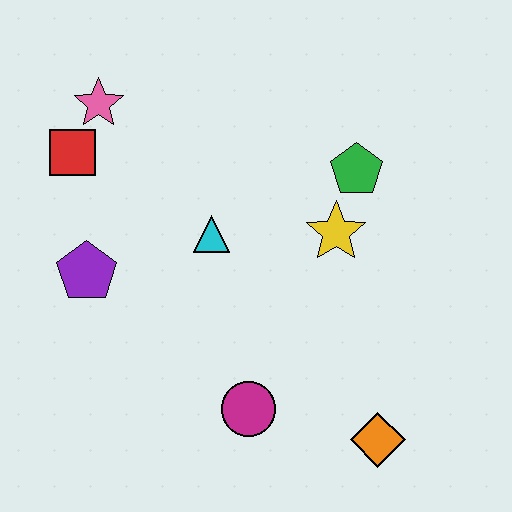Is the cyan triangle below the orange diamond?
No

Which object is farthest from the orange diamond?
The pink star is farthest from the orange diamond.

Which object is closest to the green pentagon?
The yellow star is closest to the green pentagon.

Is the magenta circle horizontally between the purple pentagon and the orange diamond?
Yes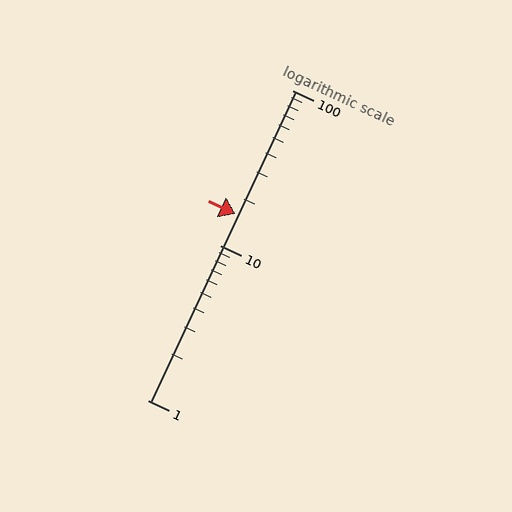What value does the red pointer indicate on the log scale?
The pointer indicates approximately 16.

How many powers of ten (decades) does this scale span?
The scale spans 2 decades, from 1 to 100.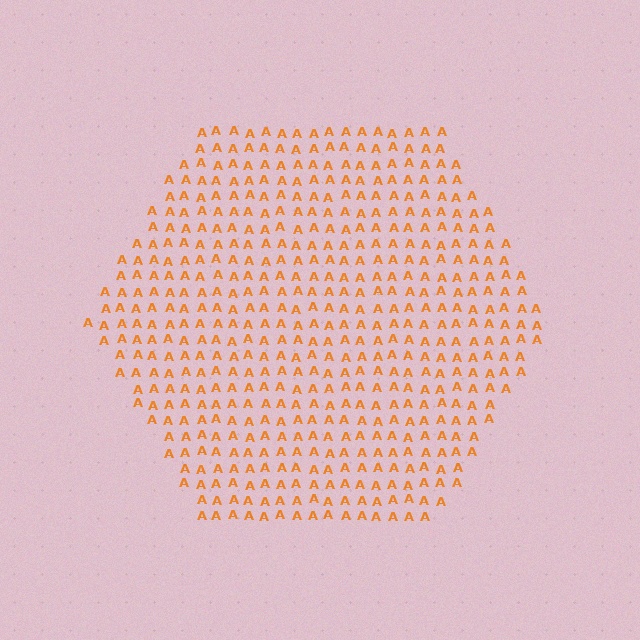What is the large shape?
The large shape is a hexagon.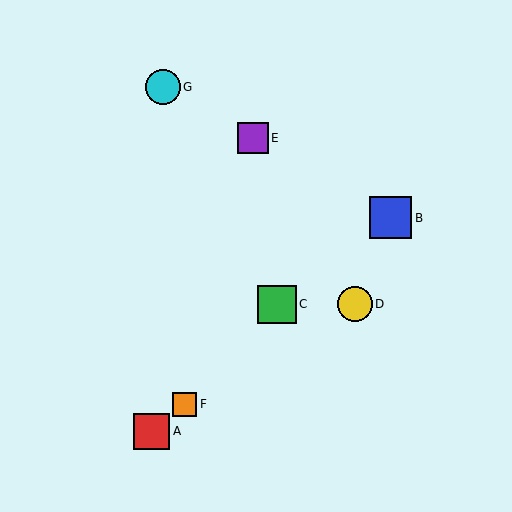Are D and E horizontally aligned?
No, D is at y≈304 and E is at y≈138.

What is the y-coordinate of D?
Object D is at y≈304.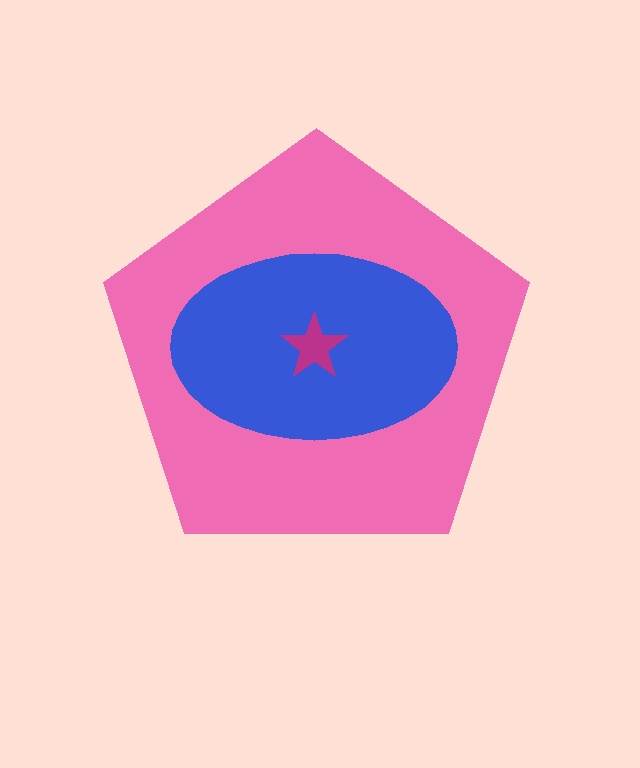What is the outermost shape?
The pink pentagon.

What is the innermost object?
The magenta star.